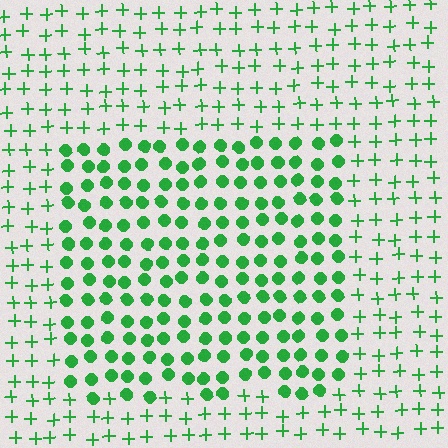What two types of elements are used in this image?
The image uses circles inside the rectangle region and plus signs outside it.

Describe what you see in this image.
The image is filled with small green elements arranged in a uniform grid. A rectangle-shaped region contains circles, while the surrounding area contains plus signs. The boundary is defined purely by the change in element shape.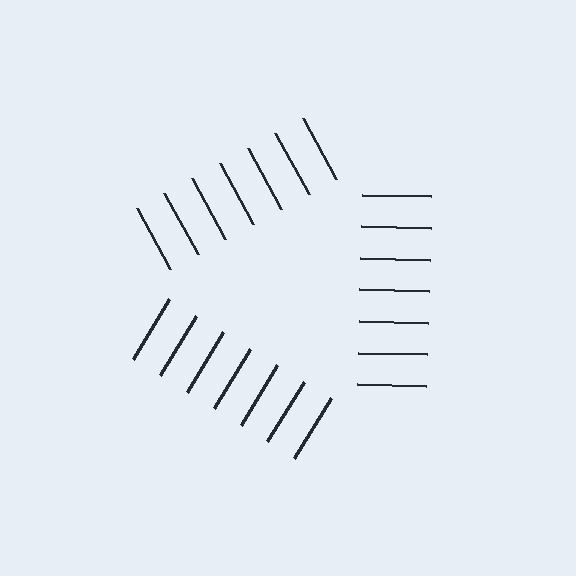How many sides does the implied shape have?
3 sides — the line-ends trace a triangle.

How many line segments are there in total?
21 — 7 along each of the 3 edges.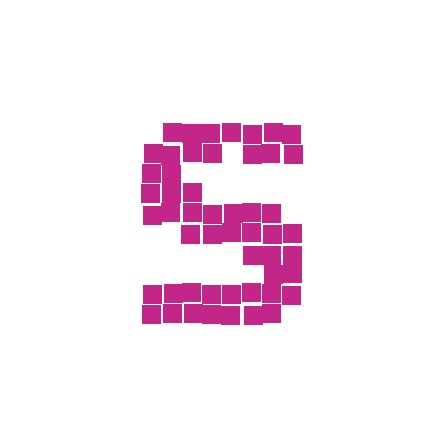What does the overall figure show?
The overall figure shows the letter S.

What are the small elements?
The small elements are squares.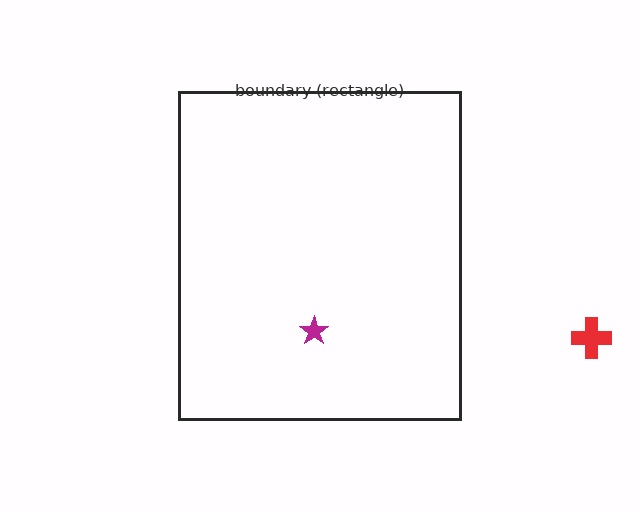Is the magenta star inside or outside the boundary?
Inside.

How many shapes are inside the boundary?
1 inside, 1 outside.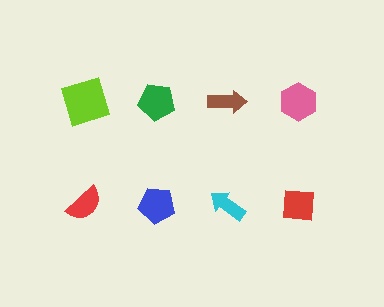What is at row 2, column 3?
A cyan arrow.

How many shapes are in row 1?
4 shapes.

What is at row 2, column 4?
A red square.